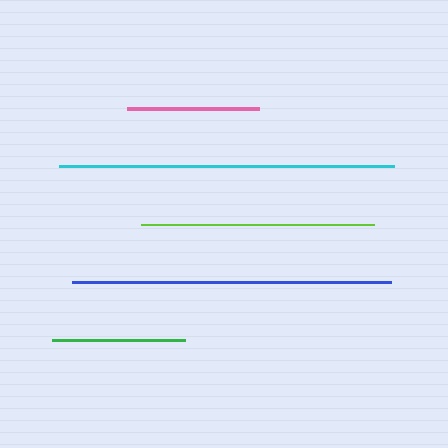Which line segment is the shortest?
The pink line is the shortest at approximately 132 pixels.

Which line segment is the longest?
The cyan line is the longest at approximately 335 pixels.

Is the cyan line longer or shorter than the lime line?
The cyan line is longer than the lime line.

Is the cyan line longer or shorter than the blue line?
The cyan line is longer than the blue line.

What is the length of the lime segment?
The lime segment is approximately 232 pixels long.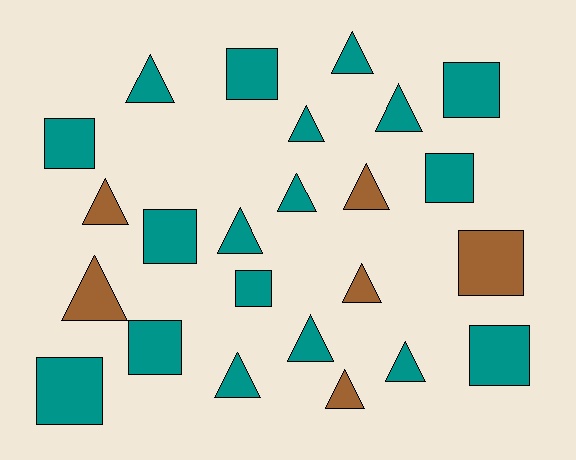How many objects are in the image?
There are 24 objects.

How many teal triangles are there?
There are 9 teal triangles.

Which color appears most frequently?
Teal, with 18 objects.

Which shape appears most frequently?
Triangle, with 14 objects.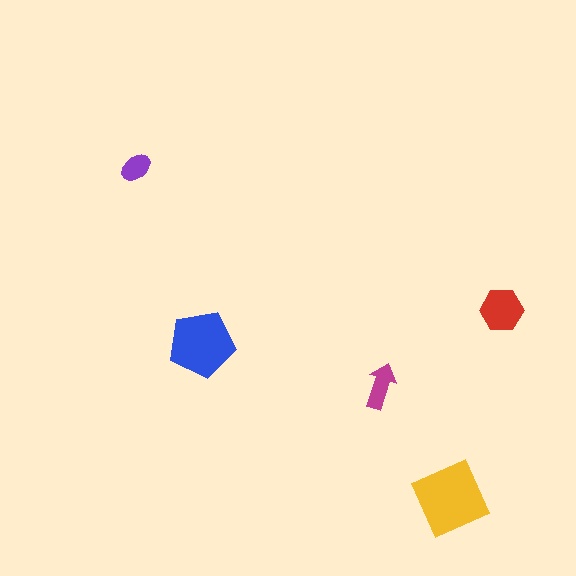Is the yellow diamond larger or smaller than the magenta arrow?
Larger.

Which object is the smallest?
The purple ellipse.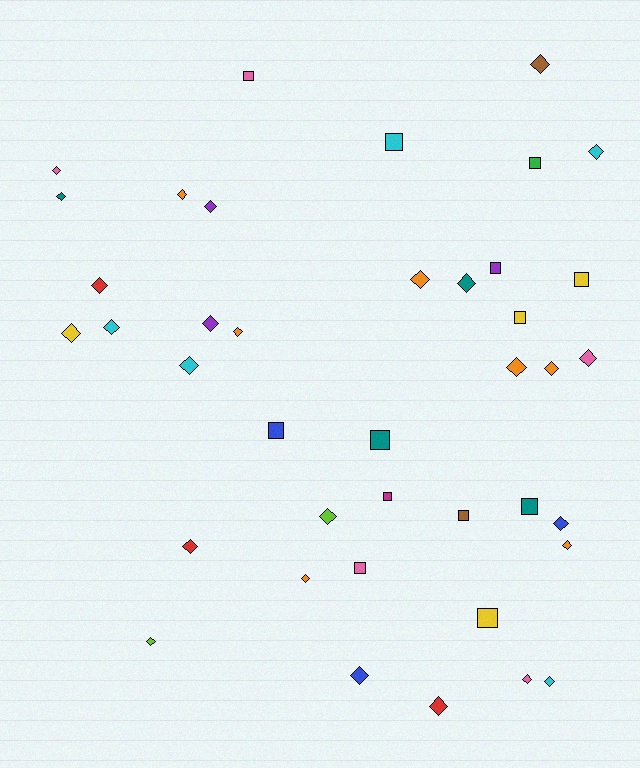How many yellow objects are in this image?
There are 4 yellow objects.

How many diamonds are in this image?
There are 27 diamonds.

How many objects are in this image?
There are 40 objects.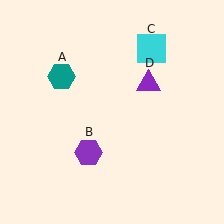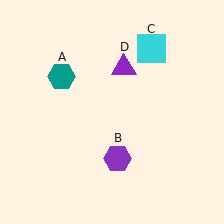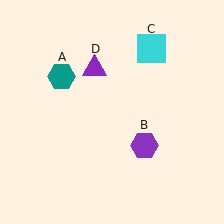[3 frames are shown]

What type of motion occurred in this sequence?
The purple hexagon (object B), purple triangle (object D) rotated counterclockwise around the center of the scene.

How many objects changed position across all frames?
2 objects changed position: purple hexagon (object B), purple triangle (object D).